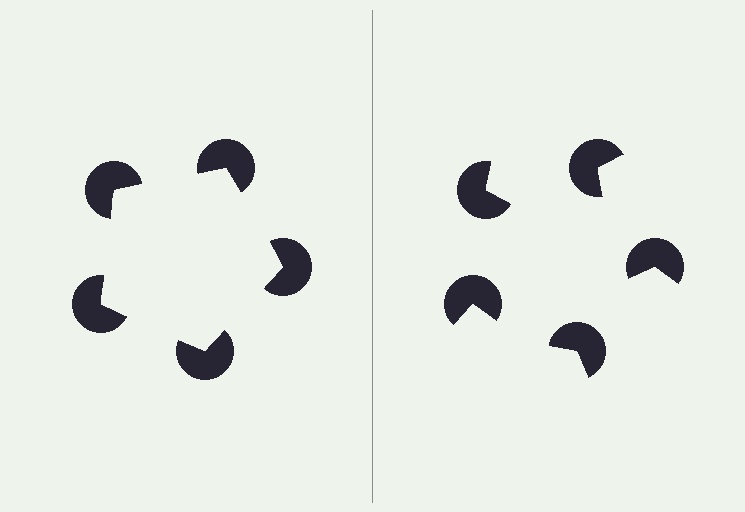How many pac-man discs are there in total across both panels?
10 — 5 on each side.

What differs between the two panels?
The pac-man discs are positioned identically on both sides; only the wedge orientations differ. On the left they align to a pentagon; on the right they are misaligned.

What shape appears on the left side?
An illusory pentagon.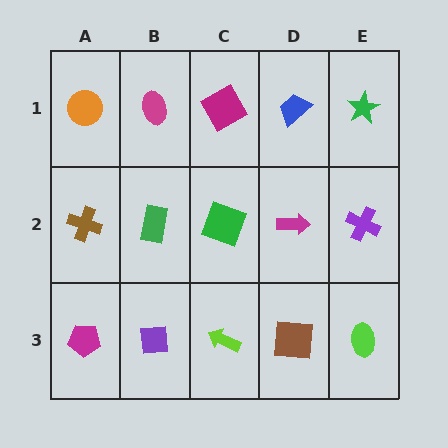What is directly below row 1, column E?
A purple cross.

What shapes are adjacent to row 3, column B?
A green rectangle (row 2, column B), a magenta pentagon (row 3, column A), a lime arrow (row 3, column C).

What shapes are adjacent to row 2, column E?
A green star (row 1, column E), a lime ellipse (row 3, column E), a magenta arrow (row 2, column D).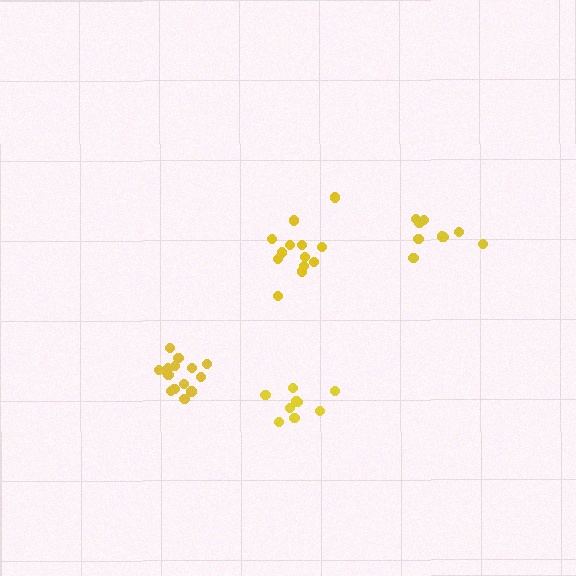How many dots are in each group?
Group 1: 15 dots, Group 2: 14 dots, Group 3: 9 dots, Group 4: 9 dots (47 total).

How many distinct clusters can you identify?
There are 4 distinct clusters.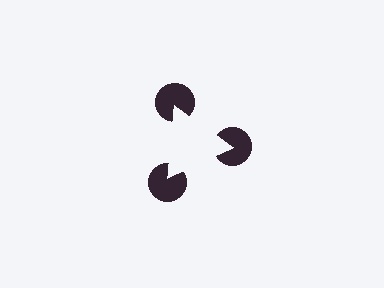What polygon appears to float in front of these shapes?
An illusory triangle — its edges are inferred from the aligned wedge cuts in the pac-man discs, not physically drawn.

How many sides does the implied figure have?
3 sides.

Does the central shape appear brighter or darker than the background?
It typically appears slightly brighter than the background, even though no actual brightness change is drawn.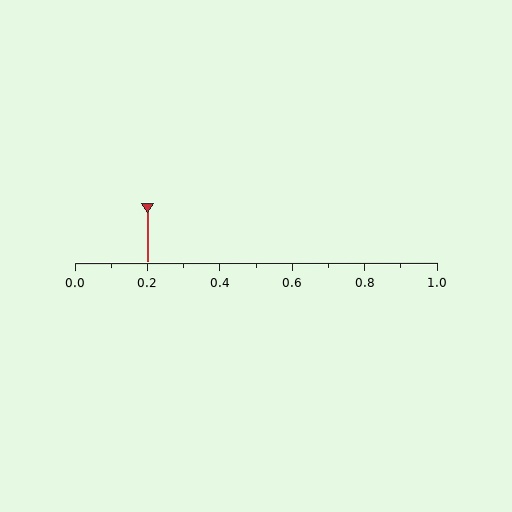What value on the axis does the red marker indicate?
The marker indicates approximately 0.2.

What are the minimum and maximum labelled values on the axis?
The axis runs from 0.0 to 1.0.